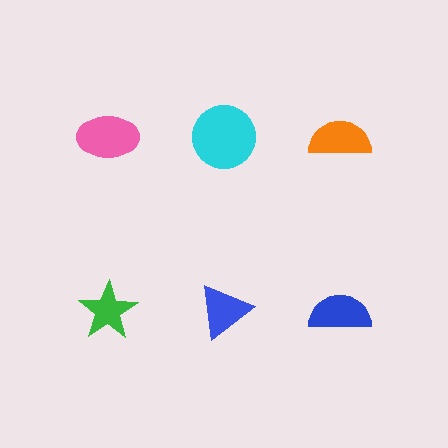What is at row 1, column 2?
A cyan circle.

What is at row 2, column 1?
A green star.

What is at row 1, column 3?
An orange semicircle.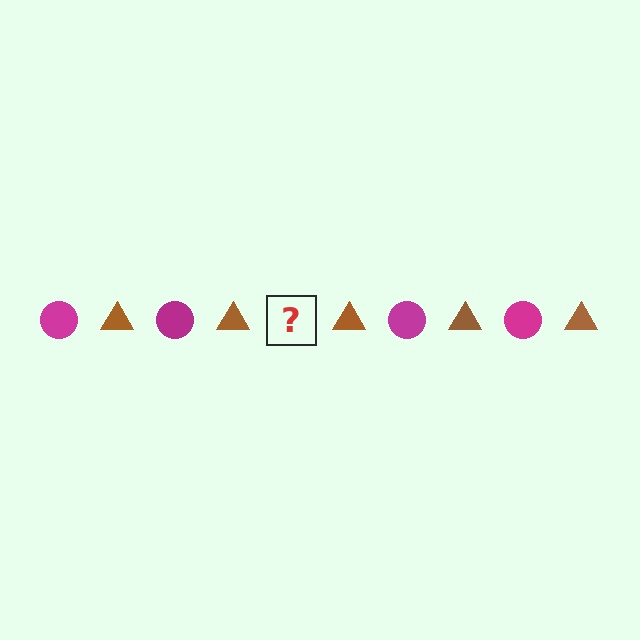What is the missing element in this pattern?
The missing element is a magenta circle.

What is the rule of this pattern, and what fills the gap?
The rule is that the pattern alternates between magenta circle and brown triangle. The gap should be filled with a magenta circle.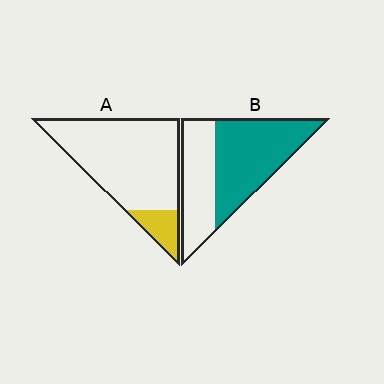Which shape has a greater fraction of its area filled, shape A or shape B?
Shape B.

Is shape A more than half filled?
No.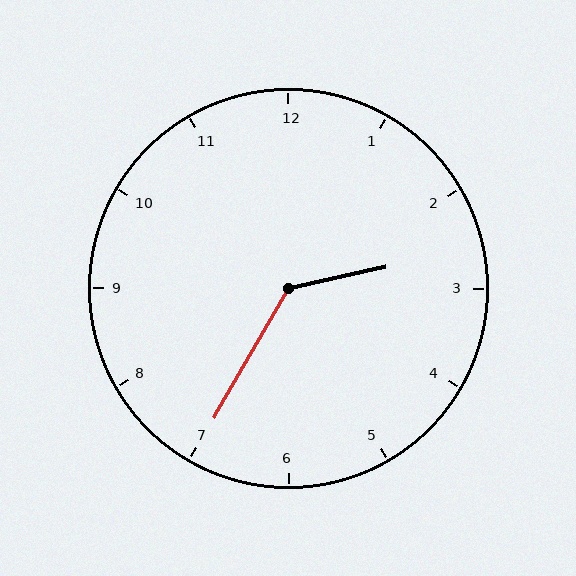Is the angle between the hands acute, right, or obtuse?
It is obtuse.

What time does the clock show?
2:35.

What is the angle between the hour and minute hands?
Approximately 132 degrees.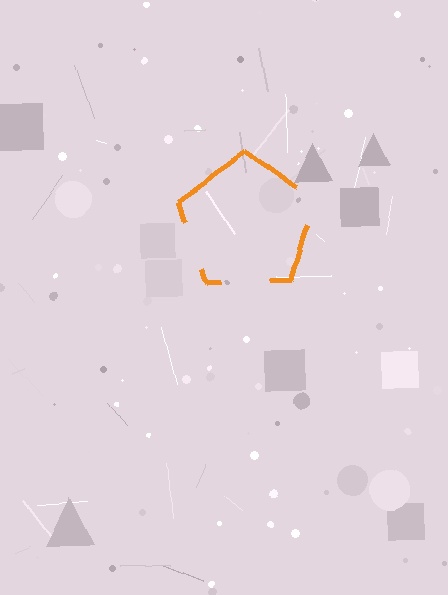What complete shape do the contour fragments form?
The contour fragments form a pentagon.